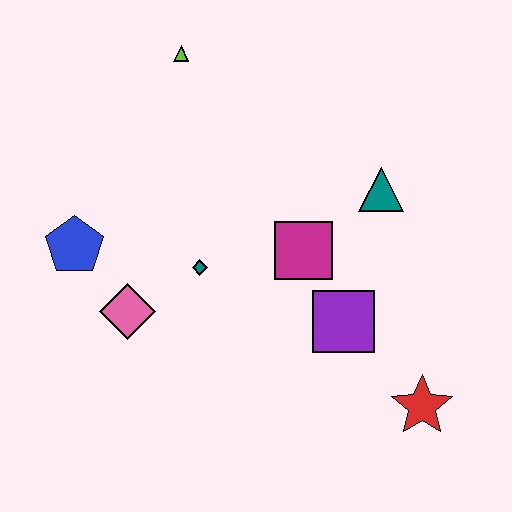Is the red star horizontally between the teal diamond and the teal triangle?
No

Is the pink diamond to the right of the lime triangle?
No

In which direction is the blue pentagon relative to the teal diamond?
The blue pentagon is to the left of the teal diamond.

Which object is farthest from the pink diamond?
The red star is farthest from the pink diamond.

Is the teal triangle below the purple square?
No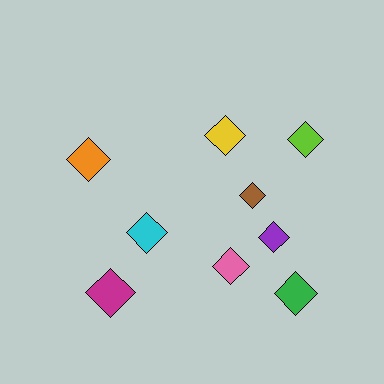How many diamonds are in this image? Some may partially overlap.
There are 9 diamonds.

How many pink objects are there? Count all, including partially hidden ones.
There is 1 pink object.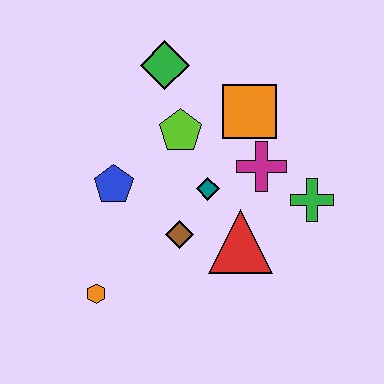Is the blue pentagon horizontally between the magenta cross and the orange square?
No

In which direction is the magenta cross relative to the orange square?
The magenta cross is below the orange square.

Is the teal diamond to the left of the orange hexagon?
No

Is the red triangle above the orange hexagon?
Yes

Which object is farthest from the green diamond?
The orange hexagon is farthest from the green diamond.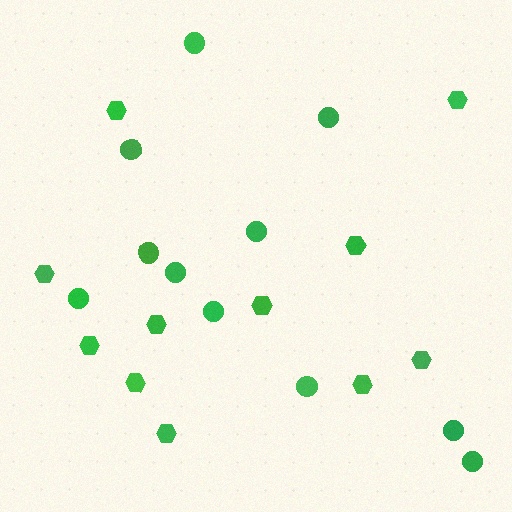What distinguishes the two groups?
There are 2 groups: one group of hexagons (11) and one group of circles (11).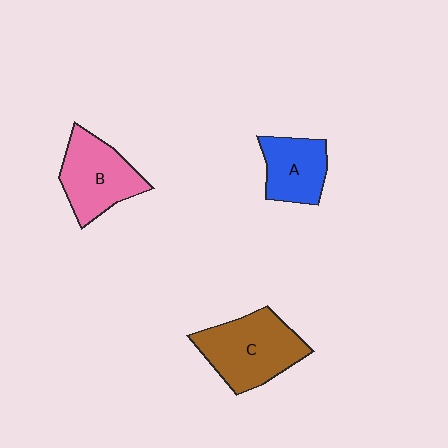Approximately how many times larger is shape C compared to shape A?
Approximately 1.5 times.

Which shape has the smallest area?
Shape A (blue).